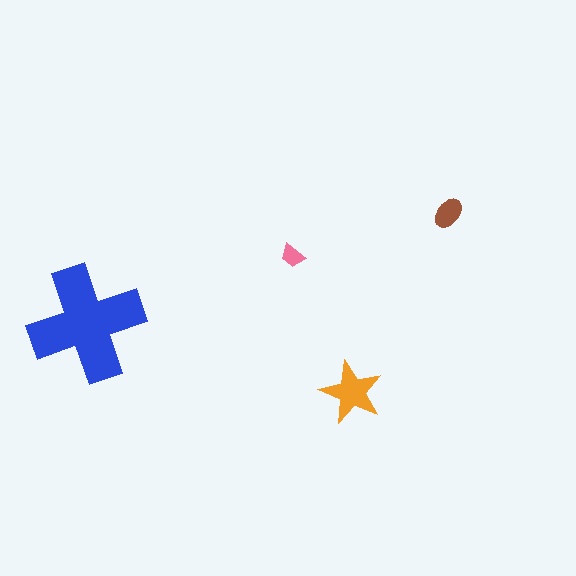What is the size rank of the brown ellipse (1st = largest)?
3rd.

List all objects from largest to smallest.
The blue cross, the orange star, the brown ellipse, the pink trapezoid.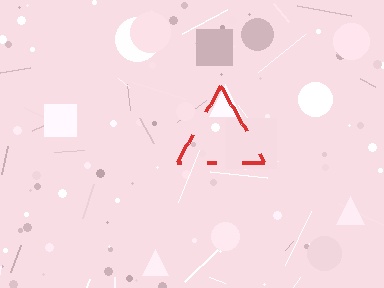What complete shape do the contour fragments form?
The contour fragments form a triangle.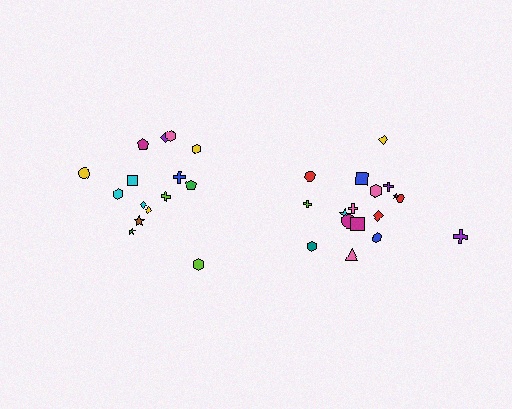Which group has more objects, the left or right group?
The right group.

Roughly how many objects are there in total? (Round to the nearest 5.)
Roughly 35 objects in total.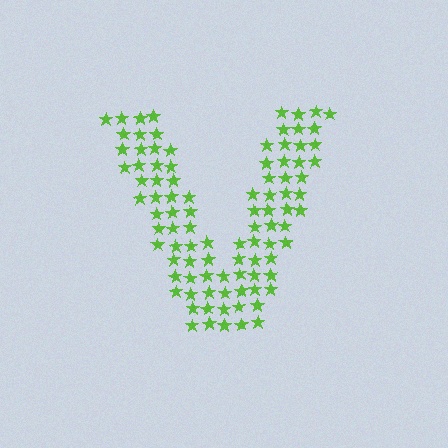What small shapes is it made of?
It is made of small stars.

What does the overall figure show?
The overall figure shows the letter V.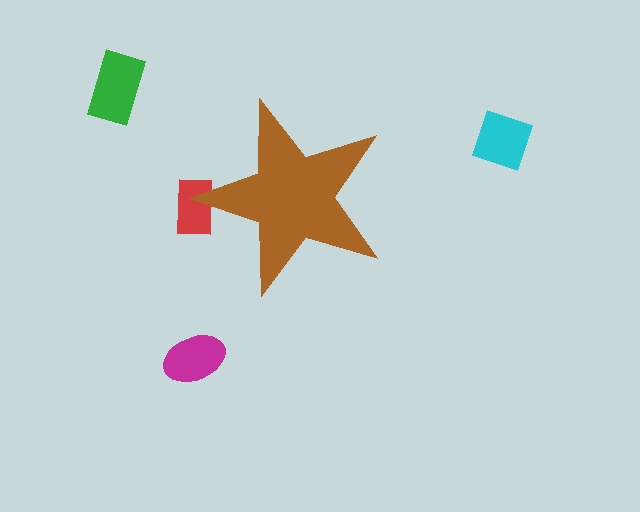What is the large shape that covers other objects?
A brown star.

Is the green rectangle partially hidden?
No, the green rectangle is fully visible.